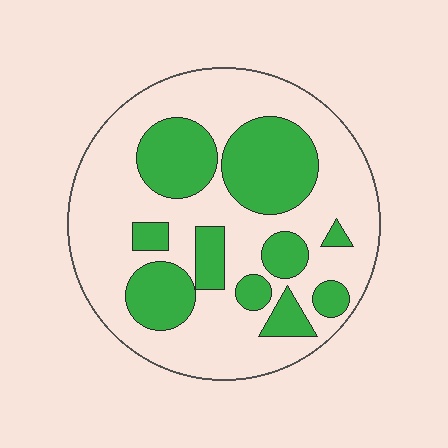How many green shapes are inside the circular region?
10.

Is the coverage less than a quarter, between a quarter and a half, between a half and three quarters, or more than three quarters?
Between a quarter and a half.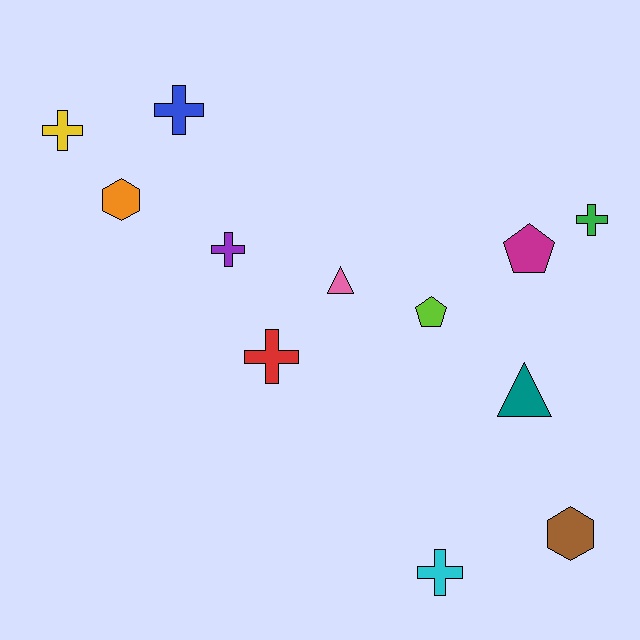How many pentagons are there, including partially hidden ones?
There are 2 pentagons.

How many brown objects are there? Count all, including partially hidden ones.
There is 1 brown object.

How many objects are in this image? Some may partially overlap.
There are 12 objects.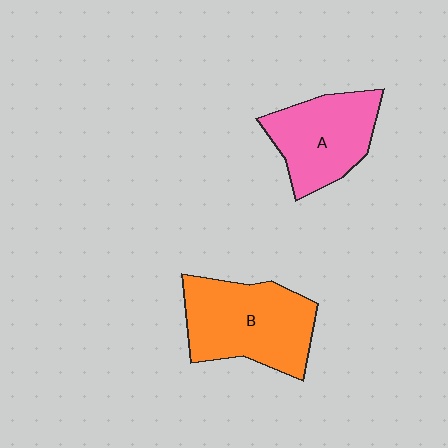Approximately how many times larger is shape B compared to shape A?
Approximately 1.2 times.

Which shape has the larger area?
Shape B (orange).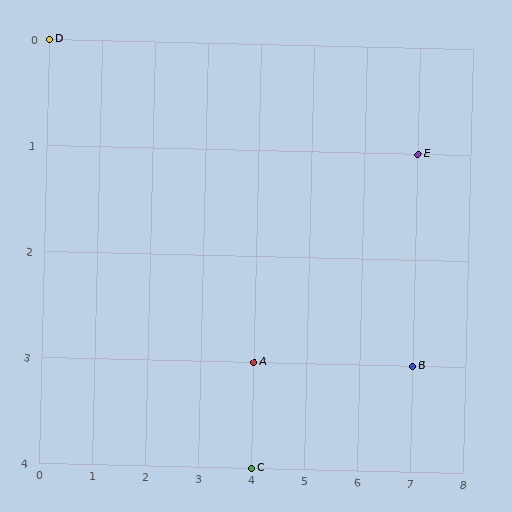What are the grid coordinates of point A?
Point A is at grid coordinates (4, 3).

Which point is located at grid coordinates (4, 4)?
Point C is at (4, 4).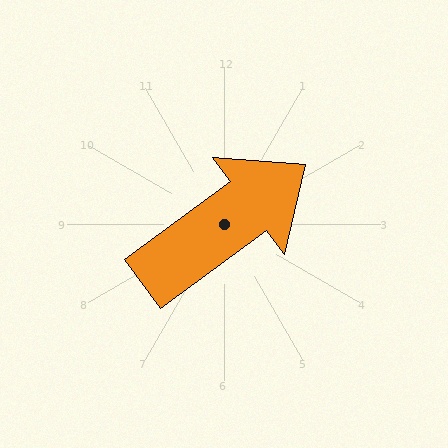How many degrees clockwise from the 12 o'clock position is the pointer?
Approximately 54 degrees.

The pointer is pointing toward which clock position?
Roughly 2 o'clock.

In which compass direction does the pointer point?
Northeast.